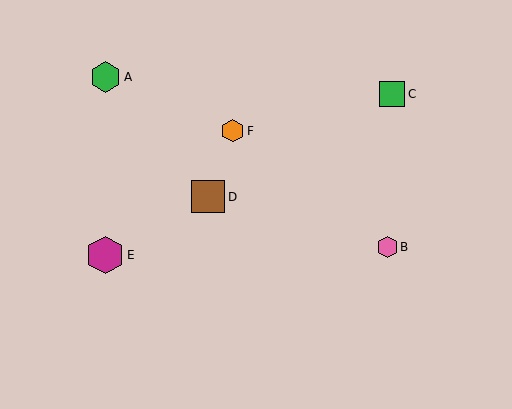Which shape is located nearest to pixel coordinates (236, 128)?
The orange hexagon (labeled F) at (232, 131) is nearest to that location.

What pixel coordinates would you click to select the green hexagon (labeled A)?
Click at (106, 77) to select the green hexagon A.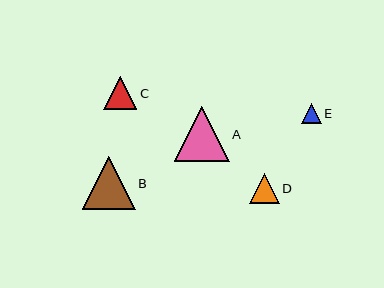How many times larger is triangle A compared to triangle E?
Triangle A is approximately 2.7 times the size of triangle E.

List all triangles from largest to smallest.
From largest to smallest: A, B, C, D, E.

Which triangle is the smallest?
Triangle E is the smallest with a size of approximately 20 pixels.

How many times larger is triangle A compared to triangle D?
Triangle A is approximately 1.8 times the size of triangle D.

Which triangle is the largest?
Triangle A is the largest with a size of approximately 55 pixels.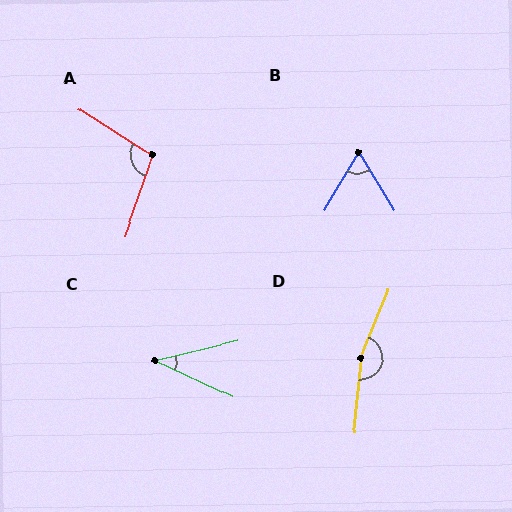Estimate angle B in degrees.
Approximately 61 degrees.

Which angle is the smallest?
C, at approximately 38 degrees.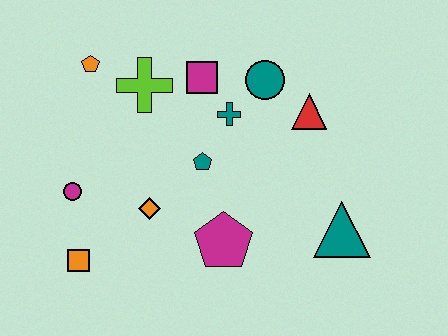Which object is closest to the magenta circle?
The orange square is closest to the magenta circle.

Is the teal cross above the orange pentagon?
No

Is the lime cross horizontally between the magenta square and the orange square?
Yes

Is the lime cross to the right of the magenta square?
No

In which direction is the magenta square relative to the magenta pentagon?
The magenta square is above the magenta pentagon.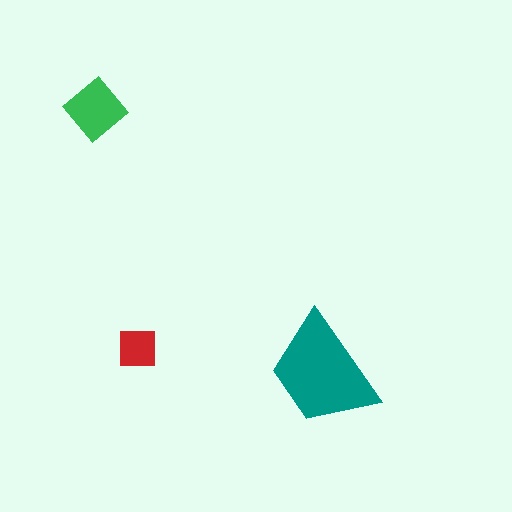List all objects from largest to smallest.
The teal trapezoid, the green diamond, the red square.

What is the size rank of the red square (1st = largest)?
3rd.